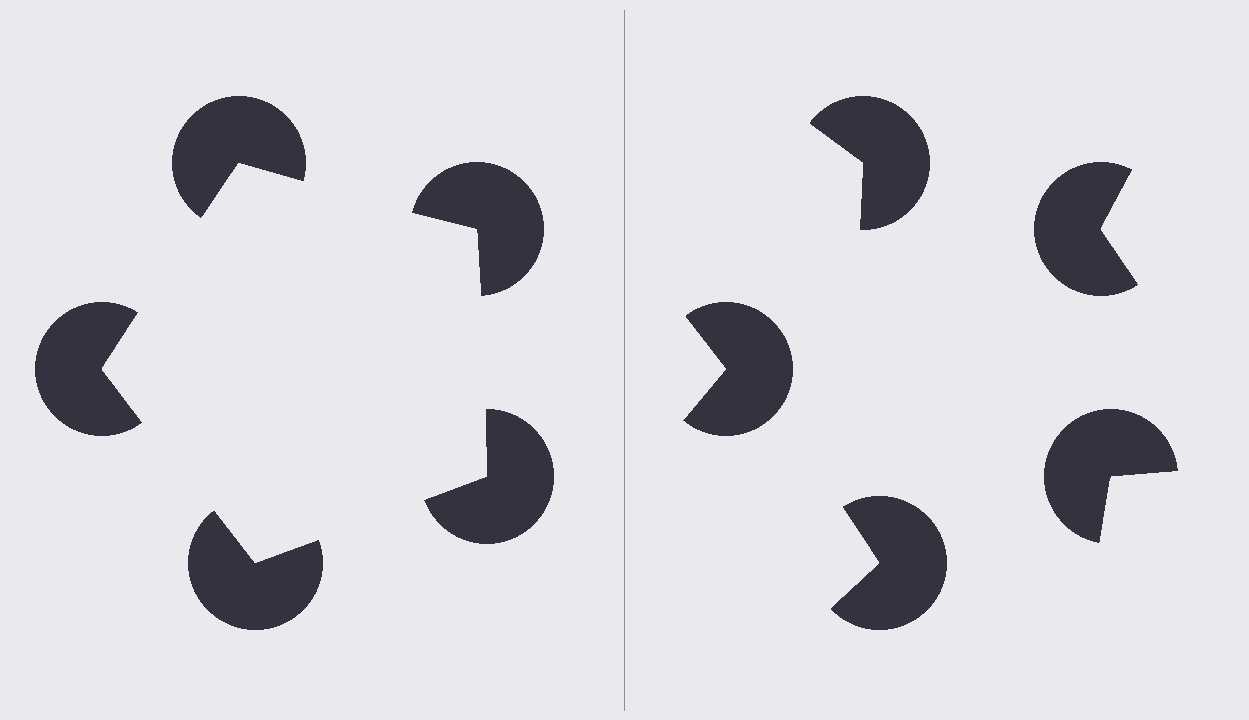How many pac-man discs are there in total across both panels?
10 — 5 on each side.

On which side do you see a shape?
An illusory pentagon appears on the left side. On the right side the wedge cuts are rotated, so no coherent shape forms.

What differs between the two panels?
The pac-man discs are positioned identically on both sides; only the wedge orientations differ. On the left they align to a pentagon; on the right they are misaligned.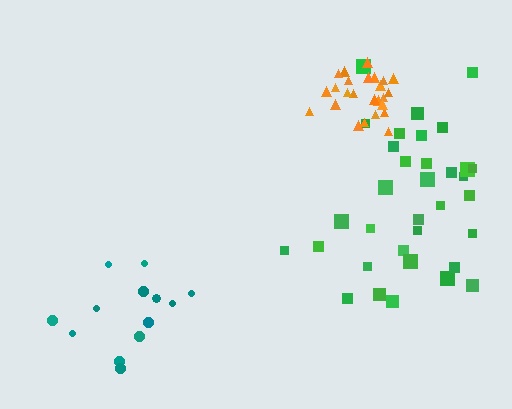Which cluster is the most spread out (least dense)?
Teal.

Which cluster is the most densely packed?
Orange.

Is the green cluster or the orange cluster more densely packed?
Orange.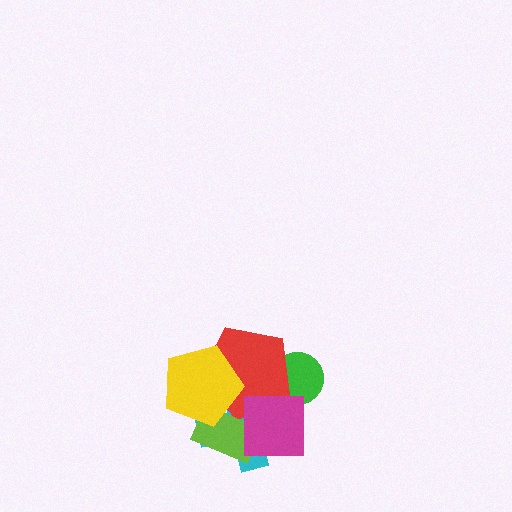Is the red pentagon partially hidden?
Yes, it is partially covered by another shape.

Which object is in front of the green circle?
The red pentagon is in front of the green circle.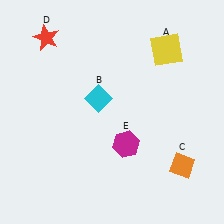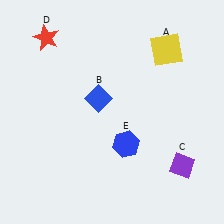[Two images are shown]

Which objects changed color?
B changed from cyan to blue. C changed from orange to purple. E changed from magenta to blue.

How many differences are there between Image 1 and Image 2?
There are 3 differences between the two images.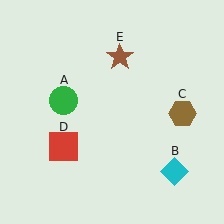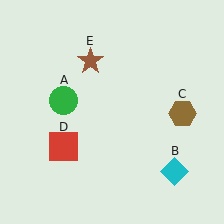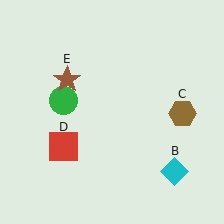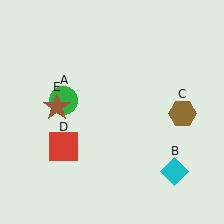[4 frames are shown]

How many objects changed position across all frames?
1 object changed position: brown star (object E).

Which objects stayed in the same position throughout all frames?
Green circle (object A) and cyan diamond (object B) and brown hexagon (object C) and red square (object D) remained stationary.